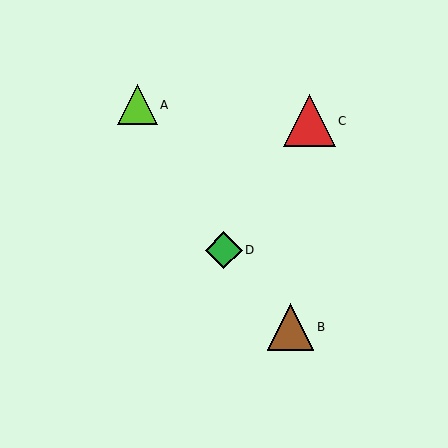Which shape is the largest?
The red triangle (labeled C) is the largest.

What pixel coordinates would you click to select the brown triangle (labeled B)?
Click at (290, 327) to select the brown triangle B.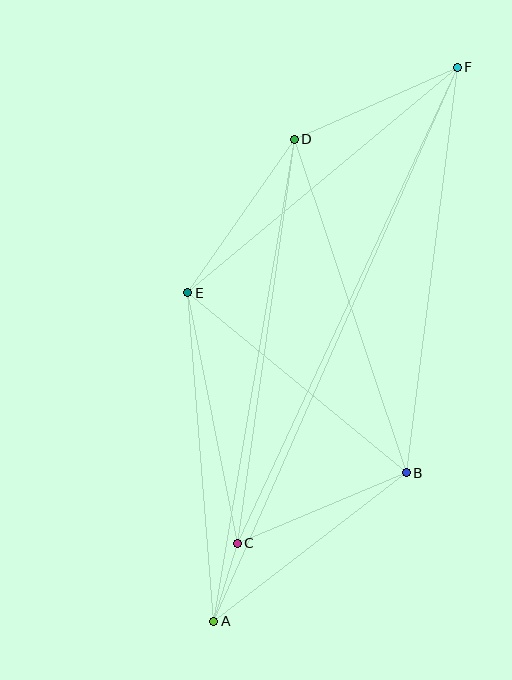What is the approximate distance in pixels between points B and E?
The distance between B and E is approximately 283 pixels.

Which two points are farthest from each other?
Points A and F are farthest from each other.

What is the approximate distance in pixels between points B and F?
The distance between B and F is approximately 409 pixels.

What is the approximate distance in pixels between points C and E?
The distance between C and E is approximately 255 pixels.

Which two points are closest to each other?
Points A and C are closest to each other.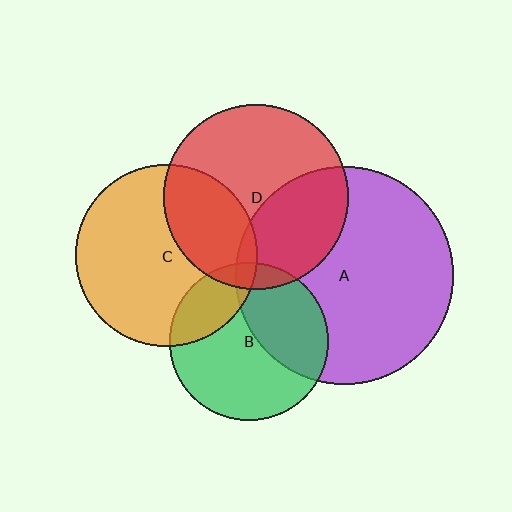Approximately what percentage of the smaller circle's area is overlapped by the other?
Approximately 5%.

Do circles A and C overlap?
Yes.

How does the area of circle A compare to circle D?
Approximately 1.4 times.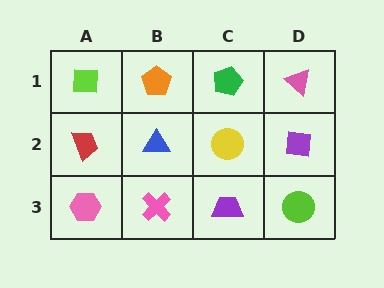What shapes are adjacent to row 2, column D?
A pink triangle (row 1, column D), a lime circle (row 3, column D), a yellow circle (row 2, column C).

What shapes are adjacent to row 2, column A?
A lime square (row 1, column A), a pink hexagon (row 3, column A), a blue triangle (row 2, column B).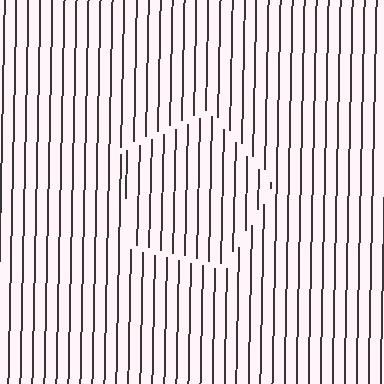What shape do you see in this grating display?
An illusory pentagon. The interior of the shape contains the same grating, shifted by half a period — the contour is defined by the phase discontinuity where line-ends from the inner and outer gratings abut.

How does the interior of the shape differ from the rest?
The interior of the shape contains the same grating, shifted by half a period — the contour is defined by the phase discontinuity where line-ends from the inner and outer gratings abut.